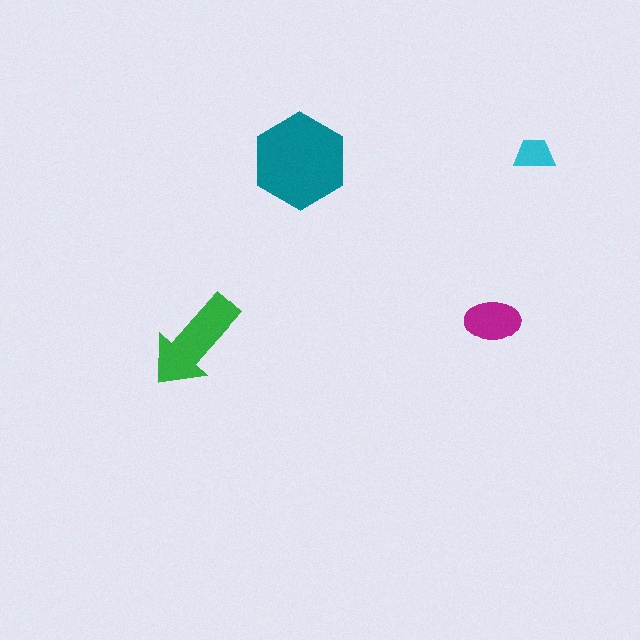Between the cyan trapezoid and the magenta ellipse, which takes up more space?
The magenta ellipse.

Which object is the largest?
The teal hexagon.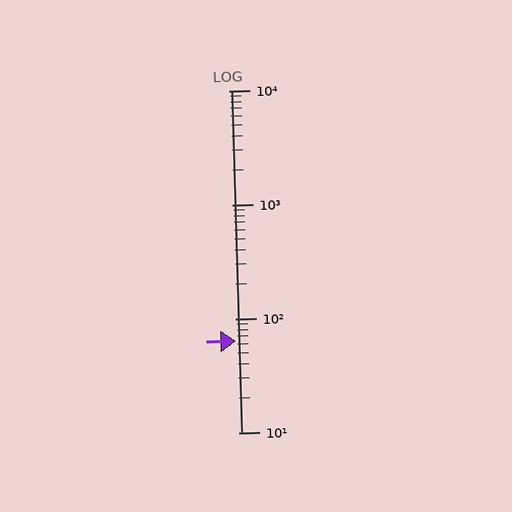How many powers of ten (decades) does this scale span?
The scale spans 3 decades, from 10 to 10000.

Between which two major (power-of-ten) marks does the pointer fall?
The pointer is between 10 and 100.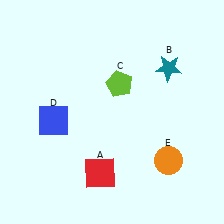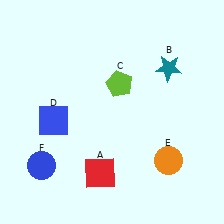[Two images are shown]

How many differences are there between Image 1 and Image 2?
There is 1 difference between the two images.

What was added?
A blue circle (F) was added in Image 2.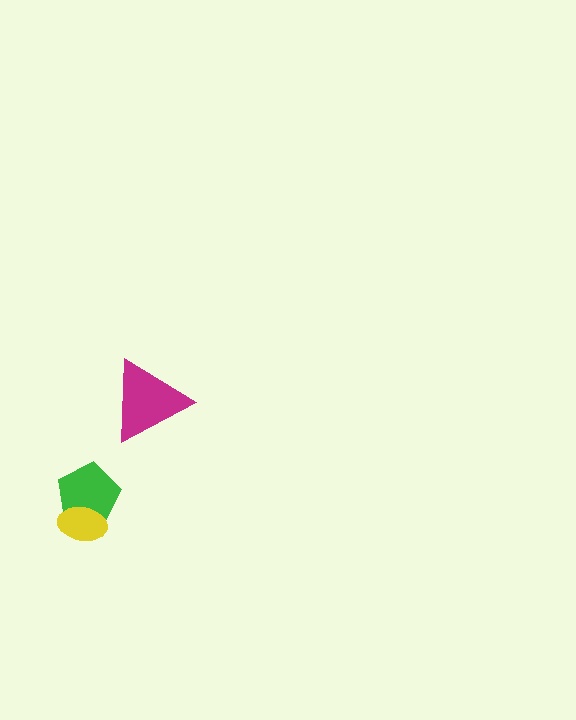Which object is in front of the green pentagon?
The yellow ellipse is in front of the green pentagon.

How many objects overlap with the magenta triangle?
0 objects overlap with the magenta triangle.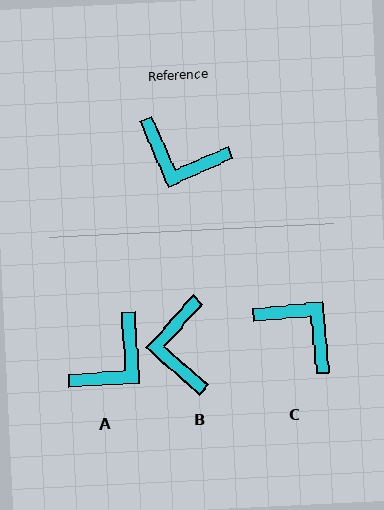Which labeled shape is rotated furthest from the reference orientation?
C, about 162 degrees away.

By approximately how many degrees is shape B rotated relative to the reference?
Approximately 65 degrees clockwise.